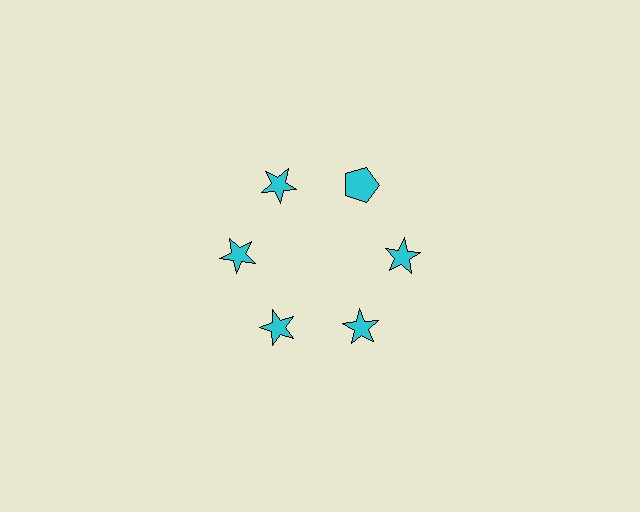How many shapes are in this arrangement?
There are 6 shapes arranged in a ring pattern.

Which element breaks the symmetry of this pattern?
The cyan pentagon at roughly the 1 o'clock position breaks the symmetry. All other shapes are cyan stars.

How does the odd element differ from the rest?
It has a different shape: pentagon instead of star.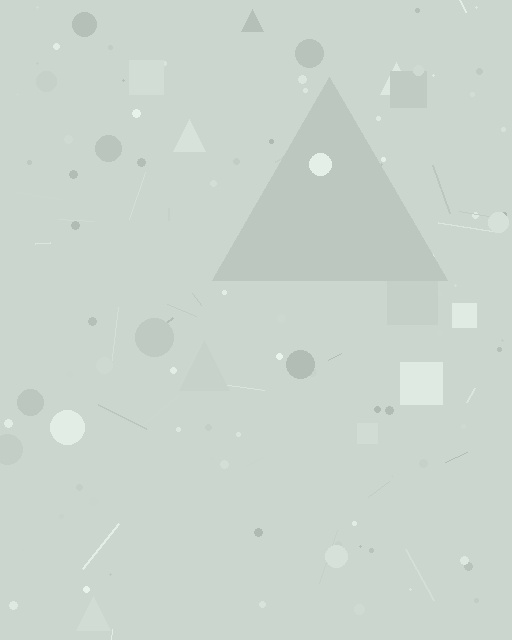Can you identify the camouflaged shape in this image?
The camouflaged shape is a triangle.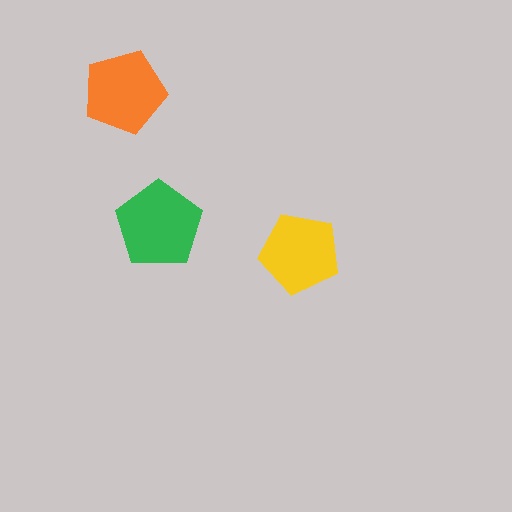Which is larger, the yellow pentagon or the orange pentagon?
The orange one.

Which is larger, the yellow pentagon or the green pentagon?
The green one.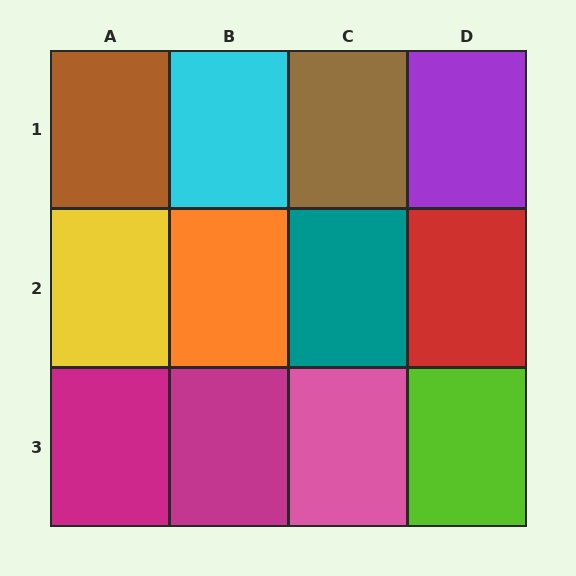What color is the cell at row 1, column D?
Purple.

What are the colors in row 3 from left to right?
Magenta, magenta, pink, lime.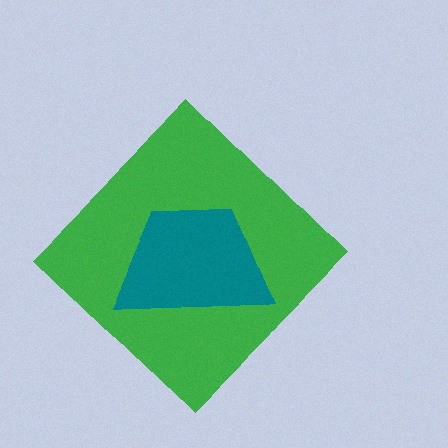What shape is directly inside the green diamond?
The teal trapezoid.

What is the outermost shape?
The green diamond.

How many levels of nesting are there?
2.